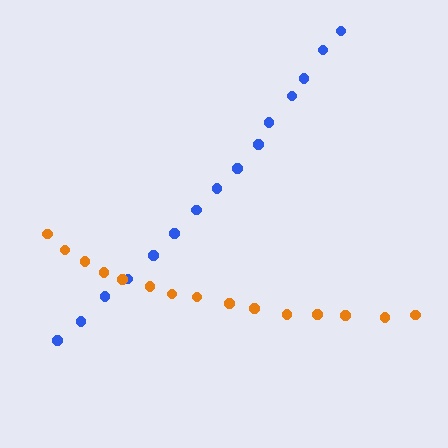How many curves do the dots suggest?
There are 2 distinct paths.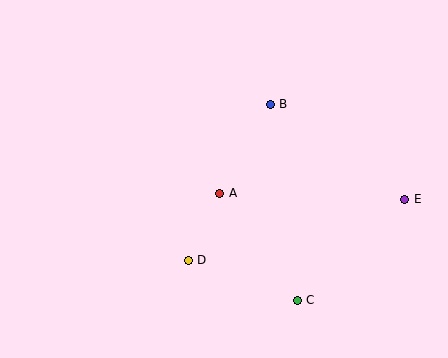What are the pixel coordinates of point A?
Point A is at (220, 193).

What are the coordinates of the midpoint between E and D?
The midpoint between E and D is at (297, 230).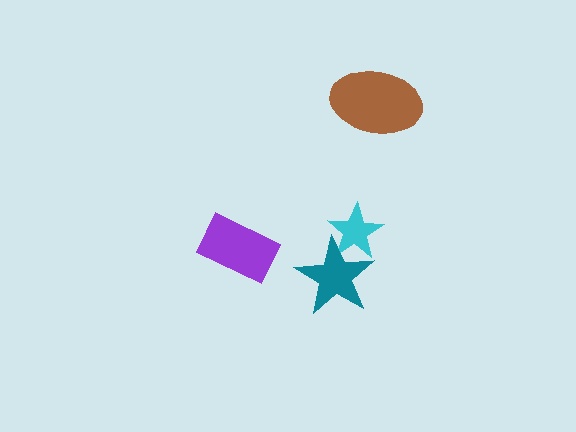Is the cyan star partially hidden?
Yes, it is partially covered by another shape.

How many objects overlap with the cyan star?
1 object overlaps with the cyan star.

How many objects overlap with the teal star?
1 object overlaps with the teal star.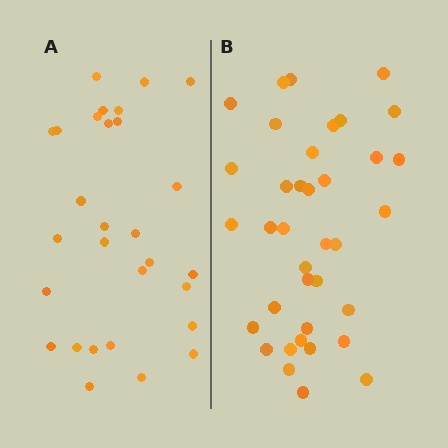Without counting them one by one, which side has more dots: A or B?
Region B (the right region) has more dots.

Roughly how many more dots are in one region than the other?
Region B has roughly 8 or so more dots than region A.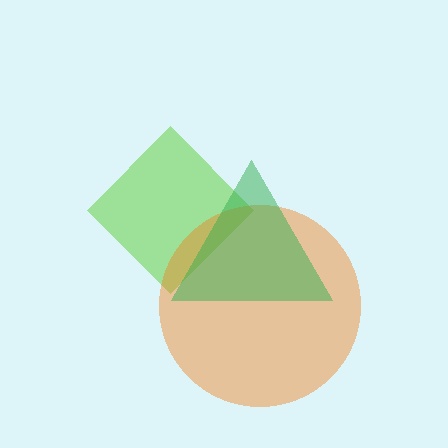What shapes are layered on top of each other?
The layered shapes are: a lime diamond, an orange circle, a green triangle.